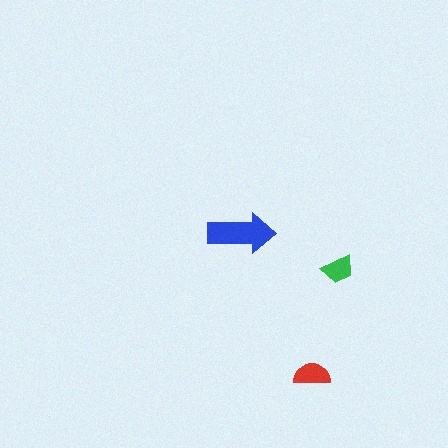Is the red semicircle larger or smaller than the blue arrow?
Smaller.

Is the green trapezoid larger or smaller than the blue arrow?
Smaller.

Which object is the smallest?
The green trapezoid.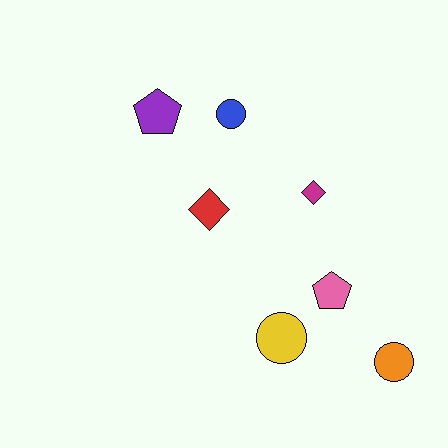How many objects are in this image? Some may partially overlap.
There are 7 objects.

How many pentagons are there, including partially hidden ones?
There are 2 pentagons.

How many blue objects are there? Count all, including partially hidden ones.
There is 1 blue object.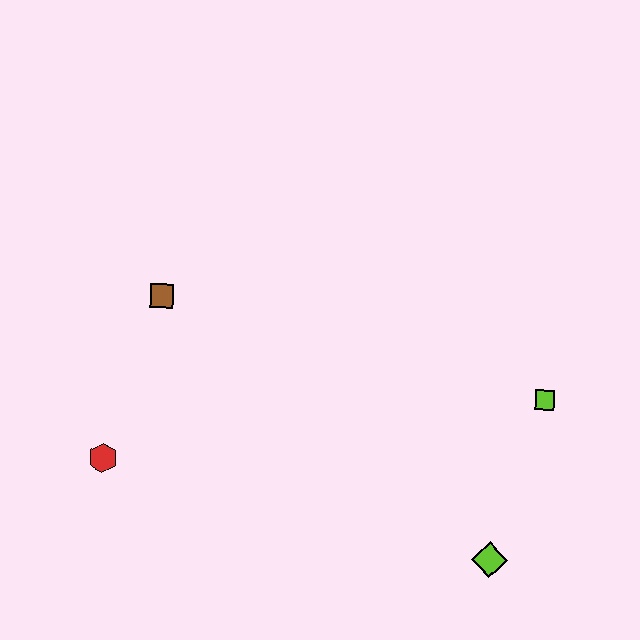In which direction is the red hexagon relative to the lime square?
The red hexagon is to the left of the lime square.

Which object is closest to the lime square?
The lime diamond is closest to the lime square.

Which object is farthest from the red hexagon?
The lime square is farthest from the red hexagon.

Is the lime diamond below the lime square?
Yes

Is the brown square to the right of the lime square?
No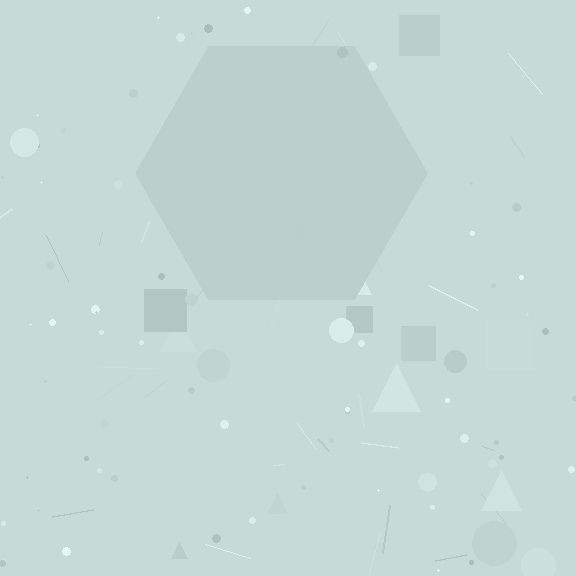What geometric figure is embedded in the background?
A hexagon is embedded in the background.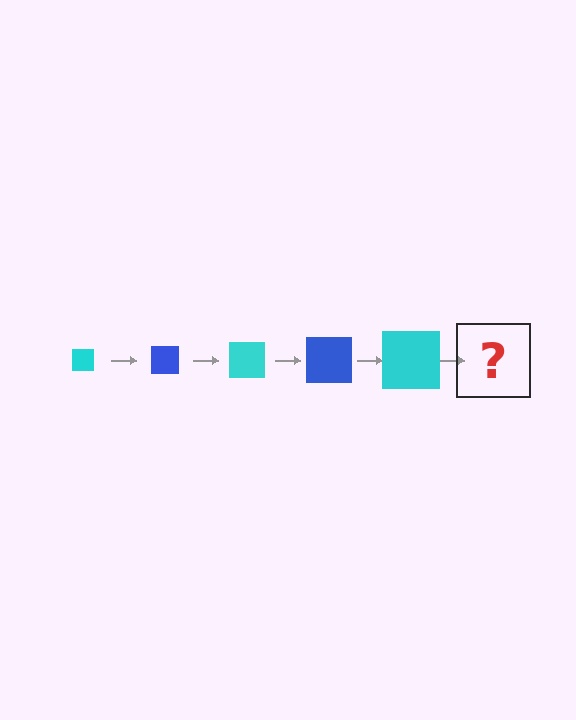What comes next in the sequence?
The next element should be a blue square, larger than the previous one.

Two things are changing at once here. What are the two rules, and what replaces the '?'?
The two rules are that the square grows larger each step and the color cycles through cyan and blue. The '?' should be a blue square, larger than the previous one.